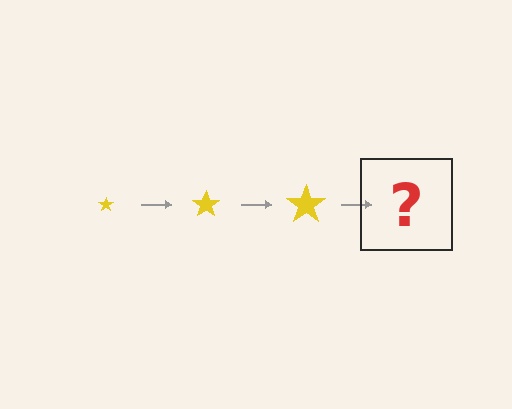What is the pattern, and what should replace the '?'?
The pattern is that the star gets progressively larger each step. The '?' should be a yellow star, larger than the previous one.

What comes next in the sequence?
The next element should be a yellow star, larger than the previous one.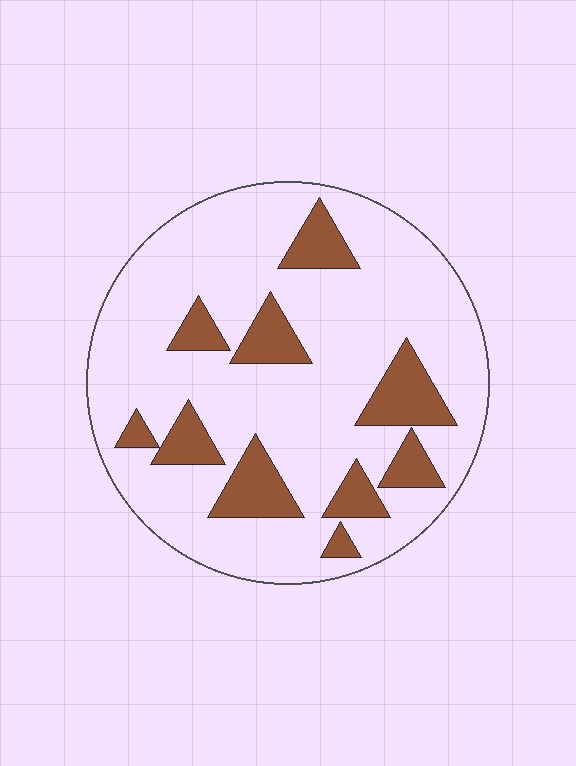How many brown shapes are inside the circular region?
10.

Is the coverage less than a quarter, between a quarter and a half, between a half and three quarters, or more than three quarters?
Less than a quarter.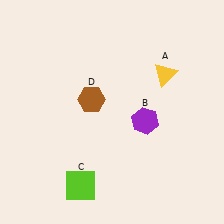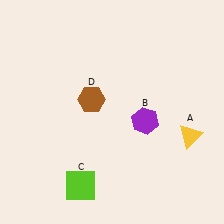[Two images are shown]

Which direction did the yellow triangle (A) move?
The yellow triangle (A) moved down.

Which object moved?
The yellow triangle (A) moved down.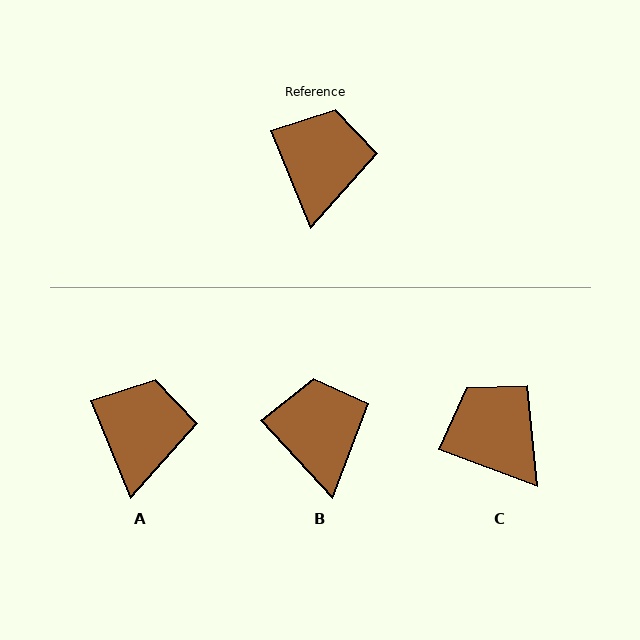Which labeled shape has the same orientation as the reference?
A.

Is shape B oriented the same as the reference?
No, it is off by about 21 degrees.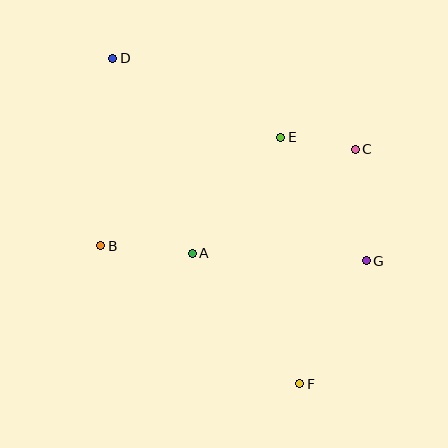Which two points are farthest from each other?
Points D and F are farthest from each other.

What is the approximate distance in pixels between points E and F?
The distance between E and F is approximately 247 pixels.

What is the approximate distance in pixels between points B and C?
The distance between B and C is approximately 272 pixels.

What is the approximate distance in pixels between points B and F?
The distance between B and F is approximately 243 pixels.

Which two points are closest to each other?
Points C and E are closest to each other.